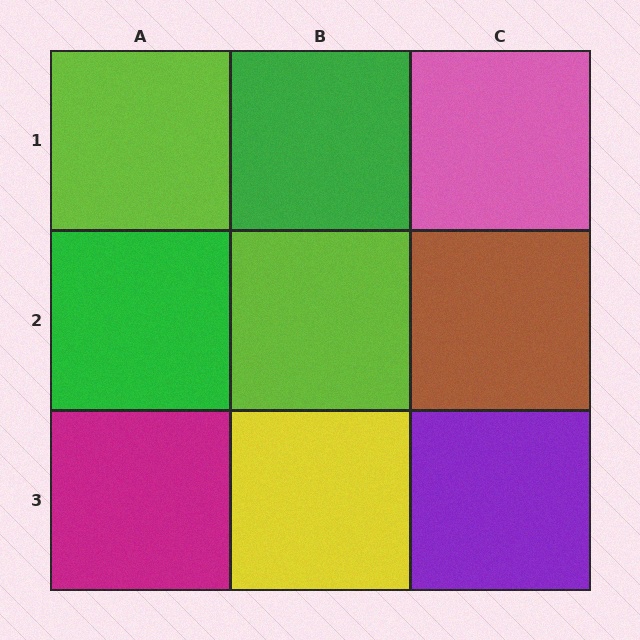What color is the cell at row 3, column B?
Yellow.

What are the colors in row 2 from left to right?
Green, lime, brown.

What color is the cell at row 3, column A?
Magenta.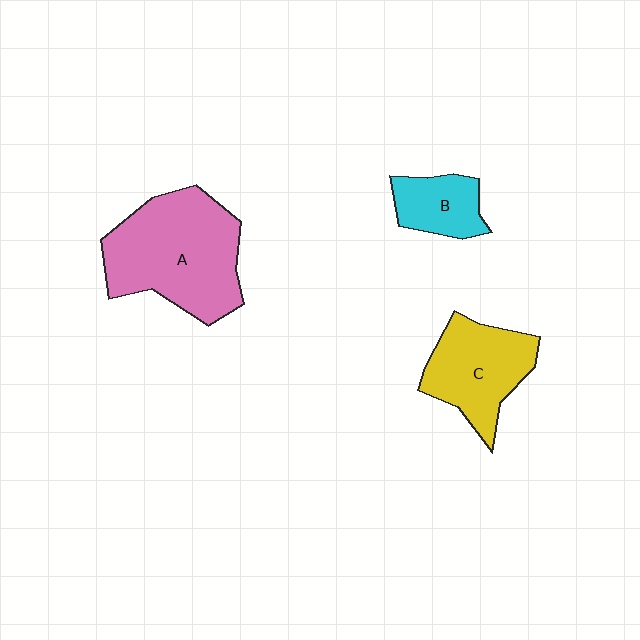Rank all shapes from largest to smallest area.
From largest to smallest: A (pink), C (yellow), B (cyan).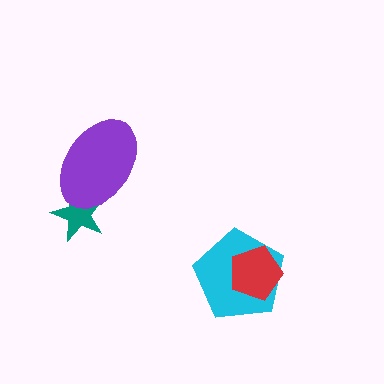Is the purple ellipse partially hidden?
No, no other shape covers it.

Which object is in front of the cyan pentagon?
The red pentagon is in front of the cyan pentagon.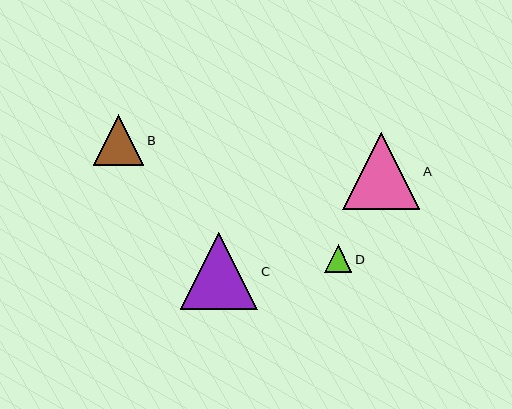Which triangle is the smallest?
Triangle D is the smallest with a size of approximately 27 pixels.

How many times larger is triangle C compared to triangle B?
Triangle C is approximately 1.5 times the size of triangle B.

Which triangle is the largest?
Triangle A is the largest with a size of approximately 77 pixels.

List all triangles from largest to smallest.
From largest to smallest: A, C, B, D.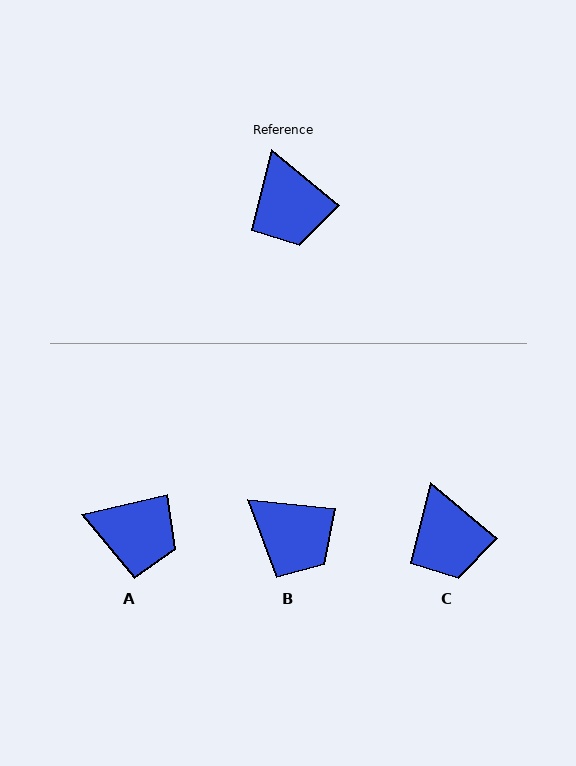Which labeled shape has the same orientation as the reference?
C.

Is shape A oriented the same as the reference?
No, it is off by about 53 degrees.